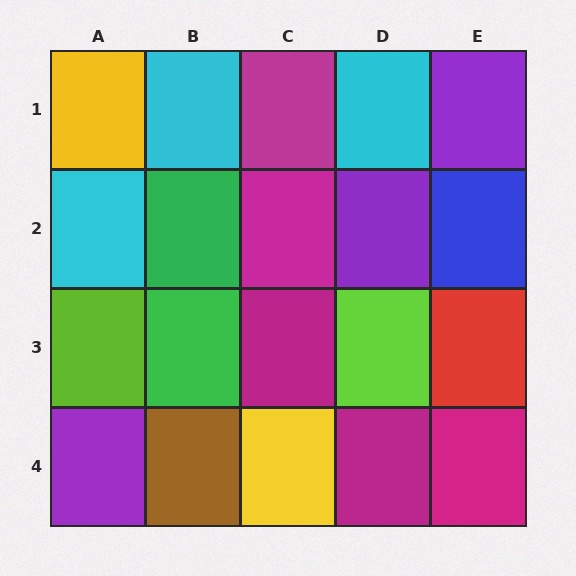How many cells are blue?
1 cell is blue.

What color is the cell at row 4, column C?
Yellow.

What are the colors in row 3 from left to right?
Lime, green, magenta, lime, red.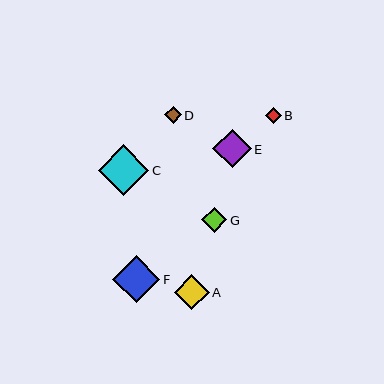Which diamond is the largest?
Diamond C is the largest with a size of approximately 50 pixels.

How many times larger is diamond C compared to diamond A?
Diamond C is approximately 1.4 times the size of diamond A.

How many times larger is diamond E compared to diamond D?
Diamond E is approximately 2.3 times the size of diamond D.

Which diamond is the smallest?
Diamond B is the smallest with a size of approximately 16 pixels.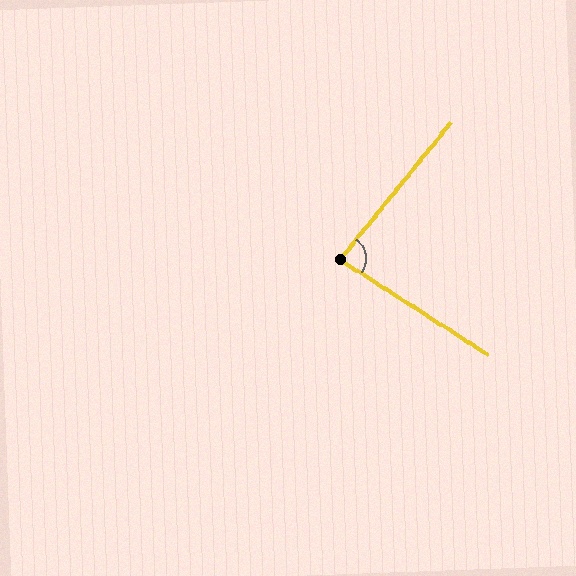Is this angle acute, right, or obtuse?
It is acute.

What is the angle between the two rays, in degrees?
Approximately 84 degrees.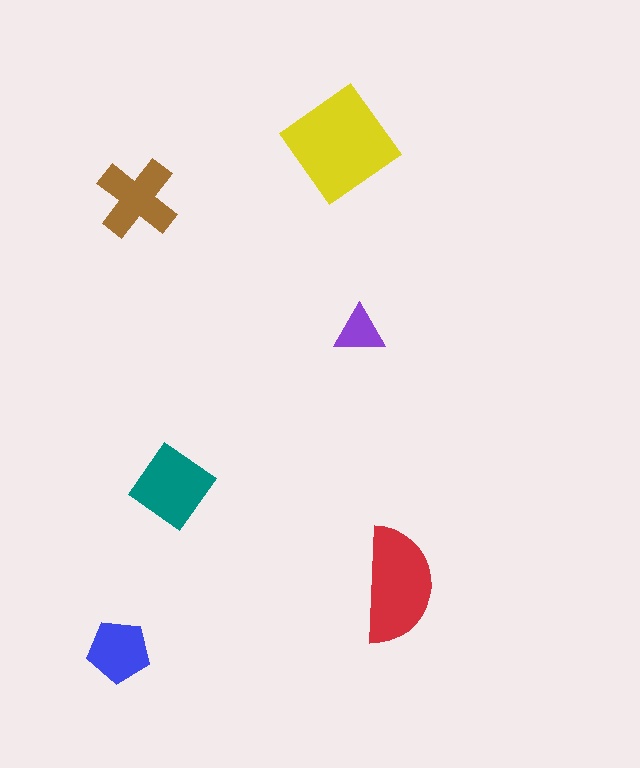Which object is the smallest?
The purple triangle.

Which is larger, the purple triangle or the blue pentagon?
The blue pentagon.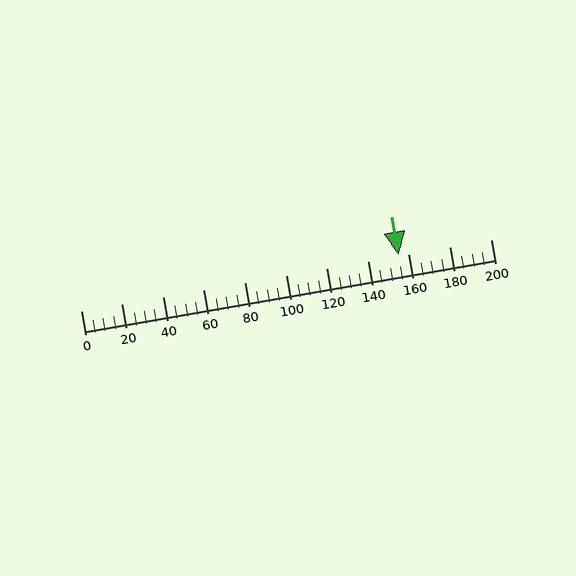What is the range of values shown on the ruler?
The ruler shows values from 0 to 200.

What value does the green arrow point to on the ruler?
The green arrow points to approximately 155.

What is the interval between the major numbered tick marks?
The major tick marks are spaced 20 units apart.